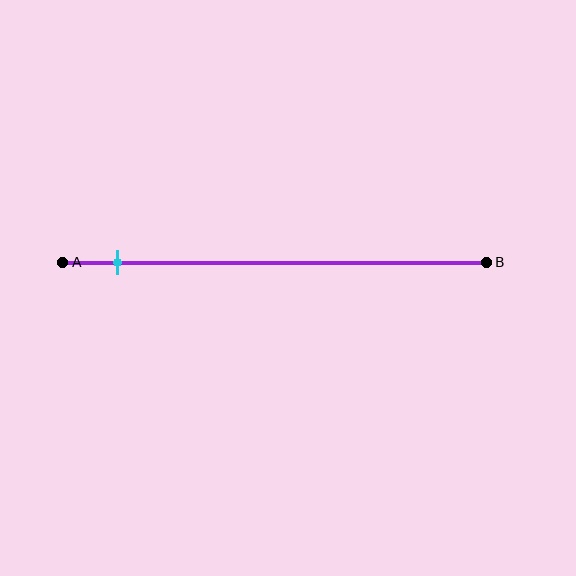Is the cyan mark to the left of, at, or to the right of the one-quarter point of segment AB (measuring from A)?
The cyan mark is to the left of the one-quarter point of segment AB.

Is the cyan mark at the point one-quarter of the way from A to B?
No, the mark is at about 15% from A, not at the 25% one-quarter point.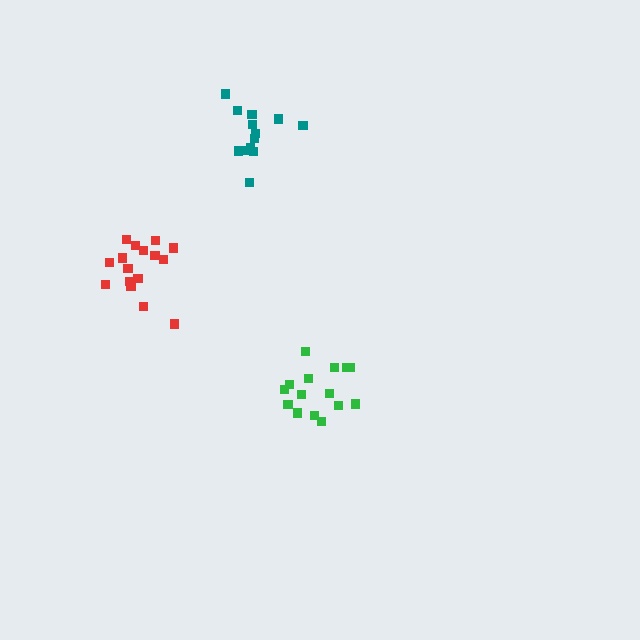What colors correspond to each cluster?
The clusters are colored: green, teal, red.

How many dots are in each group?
Group 1: 15 dots, Group 2: 13 dots, Group 3: 16 dots (44 total).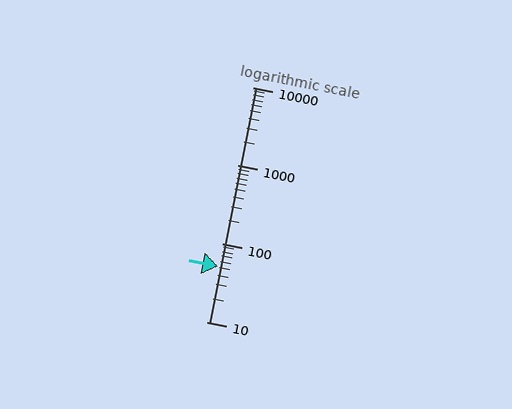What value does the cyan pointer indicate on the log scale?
The pointer indicates approximately 51.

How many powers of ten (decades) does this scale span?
The scale spans 3 decades, from 10 to 10000.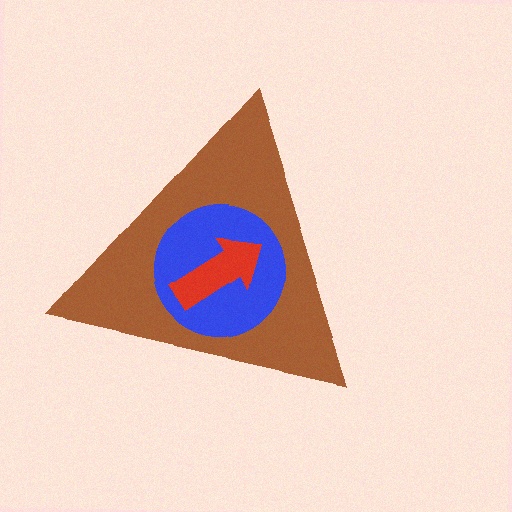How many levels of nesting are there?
3.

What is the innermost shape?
The red arrow.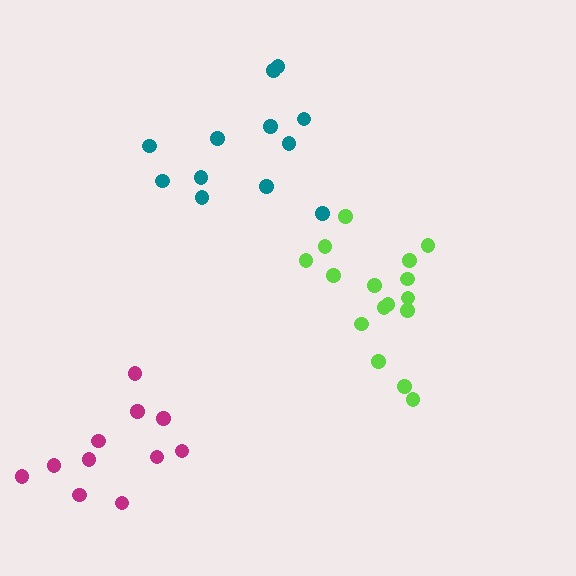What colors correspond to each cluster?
The clusters are colored: lime, magenta, teal.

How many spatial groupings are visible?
There are 3 spatial groupings.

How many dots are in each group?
Group 1: 16 dots, Group 2: 11 dots, Group 3: 12 dots (39 total).